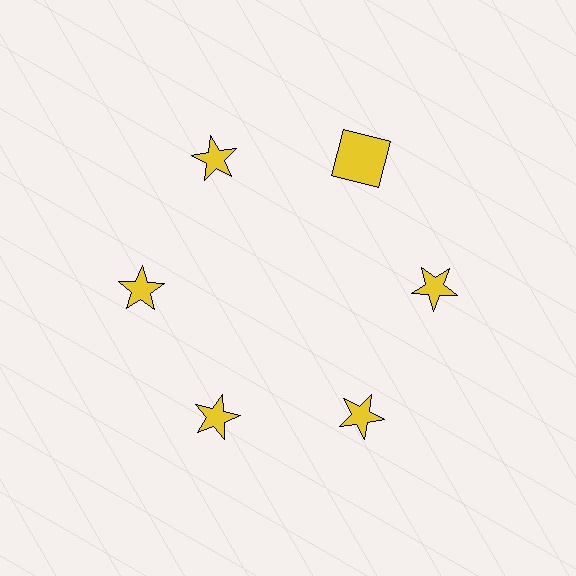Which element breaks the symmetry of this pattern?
The yellow square at roughly the 1 o'clock position breaks the symmetry. All other shapes are yellow stars.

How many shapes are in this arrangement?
There are 6 shapes arranged in a ring pattern.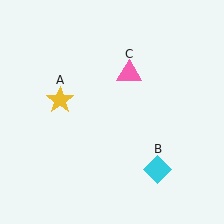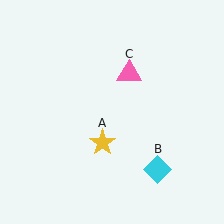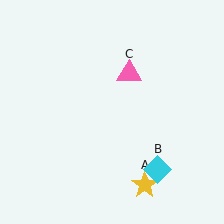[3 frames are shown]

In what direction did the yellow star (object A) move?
The yellow star (object A) moved down and to the right.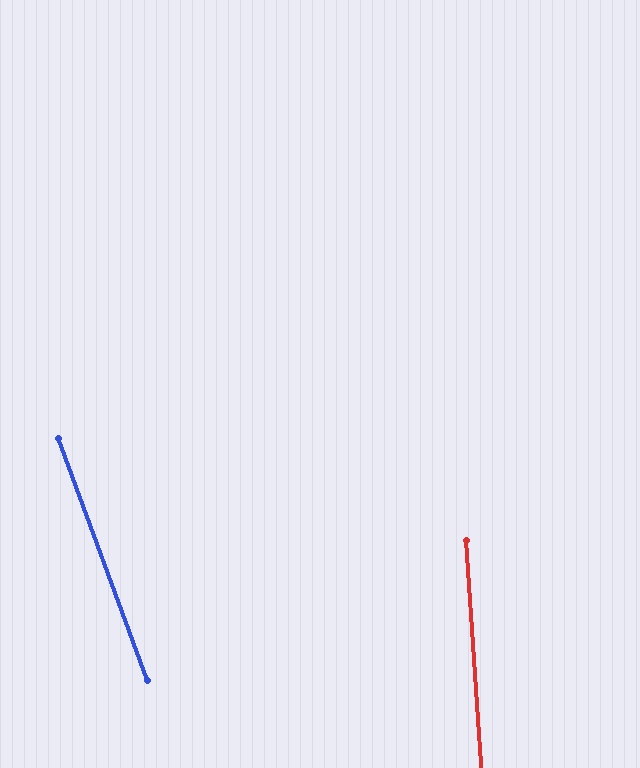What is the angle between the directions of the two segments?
Approximately 16 degrees.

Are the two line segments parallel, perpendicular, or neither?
Neither parallel nor perpendicular — they differ by about 16°.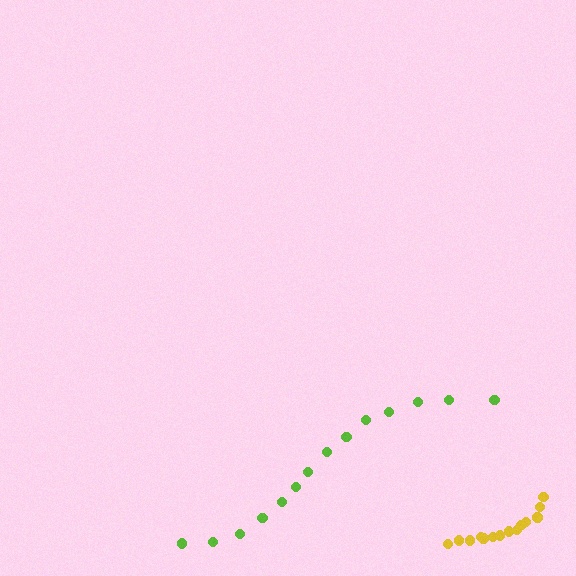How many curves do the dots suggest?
There are 2 distinct paths.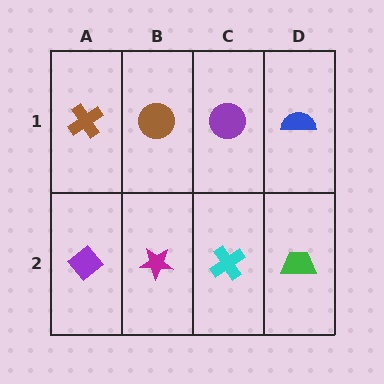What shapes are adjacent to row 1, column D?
A green trapezoid (row 2, column D), a purple circle (row 1, column C).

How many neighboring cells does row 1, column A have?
2.